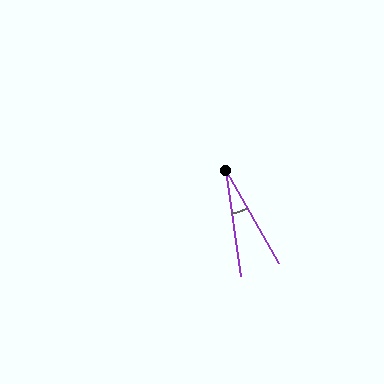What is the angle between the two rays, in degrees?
Approximately 22 degrees.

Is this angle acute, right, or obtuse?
It is acute.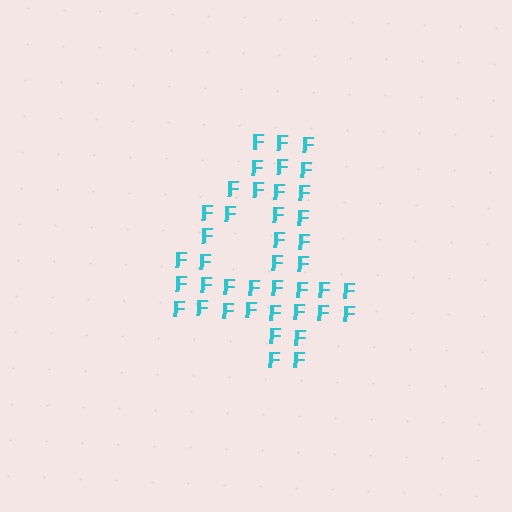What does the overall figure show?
The overall figure shows the digit 4.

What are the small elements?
The small elements are letter F's.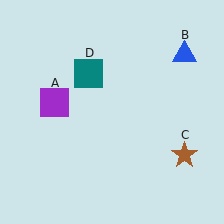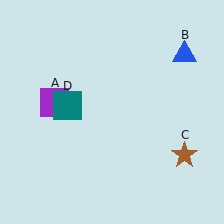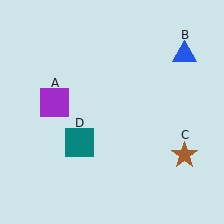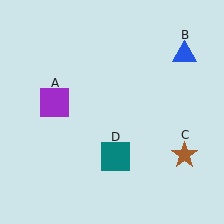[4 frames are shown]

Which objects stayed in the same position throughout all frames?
Purple square (object A) and blue triangle (object B) and brown star (object C) remained stationary.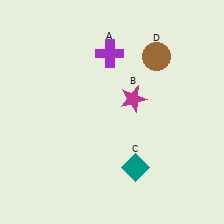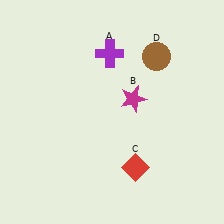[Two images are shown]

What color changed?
The diamond (C) changed from teal in Image 1 to red in Image 2.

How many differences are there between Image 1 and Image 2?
There is 1 difference between the two images.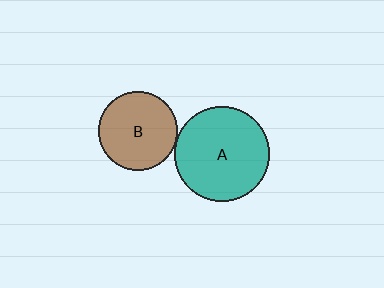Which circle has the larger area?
Circle A (teal).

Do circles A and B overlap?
Yes.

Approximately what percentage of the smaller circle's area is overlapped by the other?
Approximately 5%.